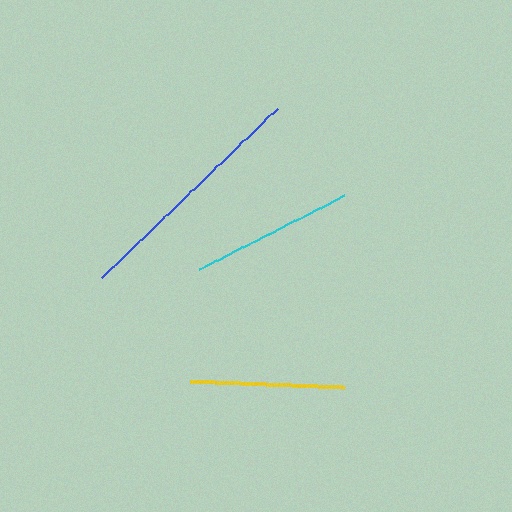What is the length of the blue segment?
The blue segment is approximately 243 pixels long.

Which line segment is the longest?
The blue line is the longest at approximately 243 pixels.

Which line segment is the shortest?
The yellow line is the shortest at approximately 154 pixels.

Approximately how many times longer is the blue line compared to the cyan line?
The blue line is approximately 1.5 times the length of the cyan line.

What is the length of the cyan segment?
The cyan segment is approximately 163 pixels long.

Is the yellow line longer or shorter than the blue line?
The blue line is longer than the yellow line.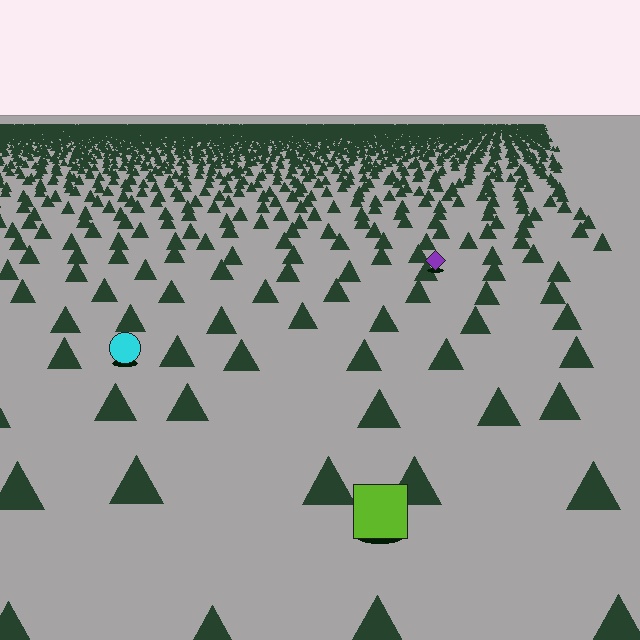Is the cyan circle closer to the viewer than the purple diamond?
Yes. The cyan circle is closer — you can tell from the texture gradient: the ground texture is coarser near it.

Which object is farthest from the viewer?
The purple diamond is farthest from the viewer. It appears smaller and the ground texture around it is denser.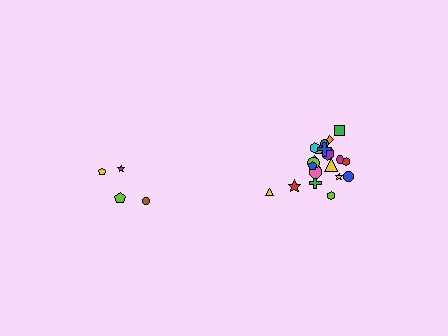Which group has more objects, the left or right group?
The right group.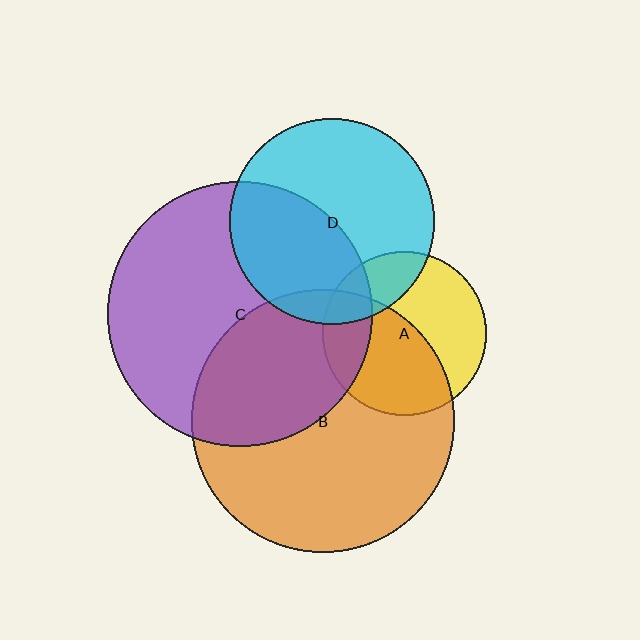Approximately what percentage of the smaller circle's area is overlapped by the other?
Approximately 10%.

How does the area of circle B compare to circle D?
Approximately 1.6 times.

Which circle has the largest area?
Circle C (purple).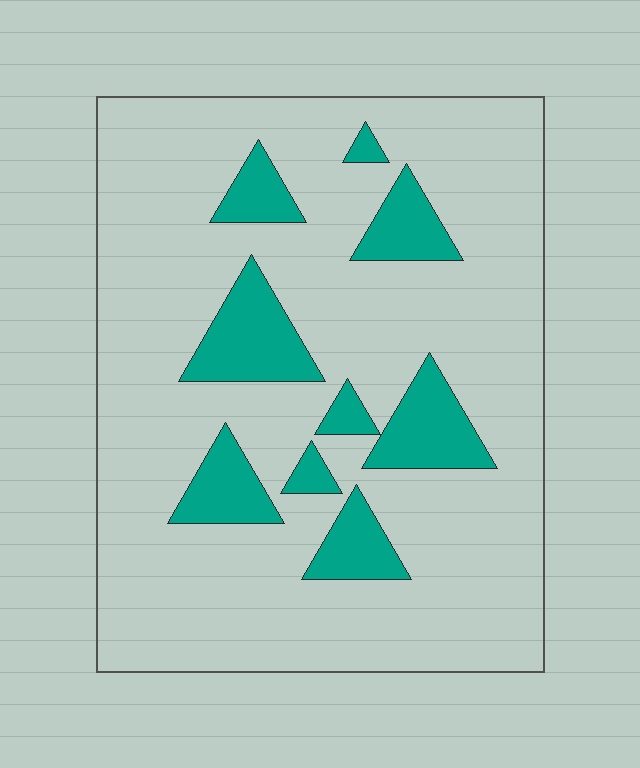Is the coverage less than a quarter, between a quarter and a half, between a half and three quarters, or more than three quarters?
Less than a quarter.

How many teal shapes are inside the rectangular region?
9.